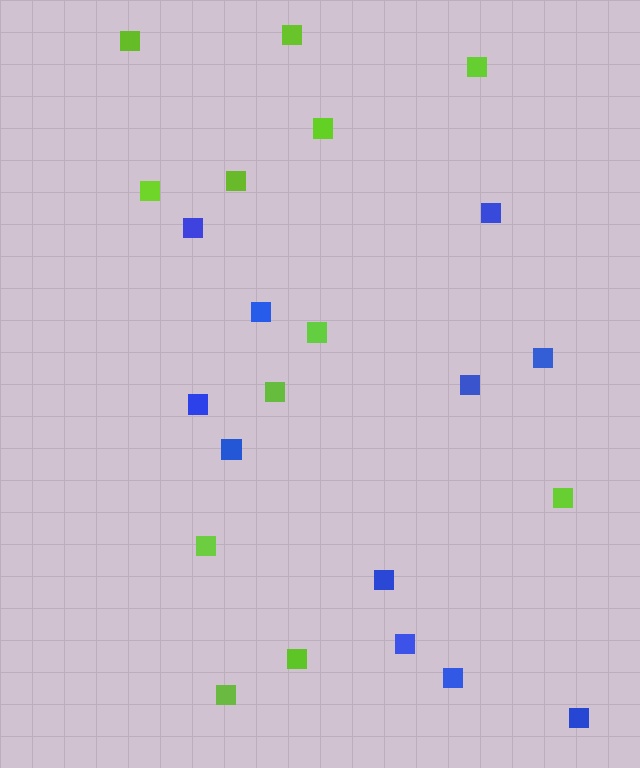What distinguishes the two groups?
There are 2 groups: one group of lime squares (12) and one group of blue squares (11).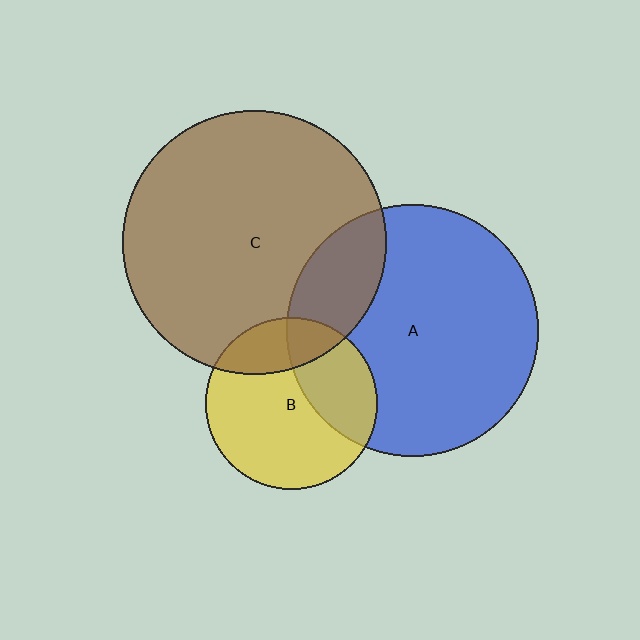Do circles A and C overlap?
Yes.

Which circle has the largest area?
Circle C (brown).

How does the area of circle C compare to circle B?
Approximately 2.3 times.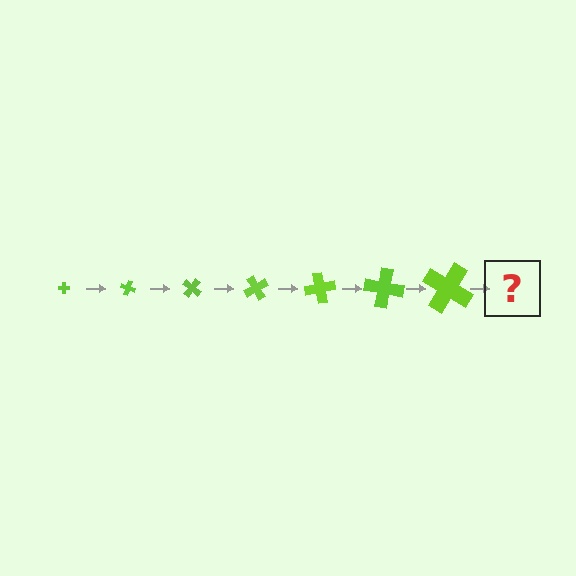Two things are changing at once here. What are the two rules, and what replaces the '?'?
The two rules are that the cross grows larger each step and it rotates 20 degrees each step. The '?' should be a cross, larger than the previous one and rotated 140 degrees from the start.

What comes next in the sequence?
The next element should be a cross, larger than the previous one and rotated 140 degrees from the start.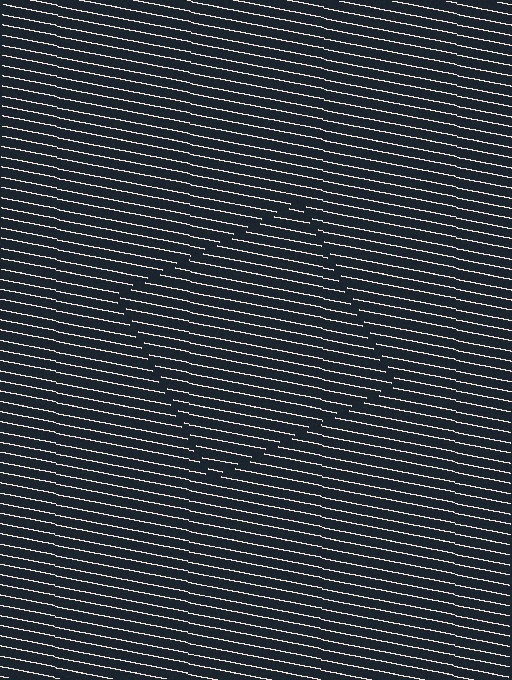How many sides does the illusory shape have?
4 sides — the line-ends trace a square.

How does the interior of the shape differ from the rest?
The interior of the shape contains the same grating, shifted by half a period — the contour is defined by the phase discontinuity where line-ends from the inner and outer gratings abut.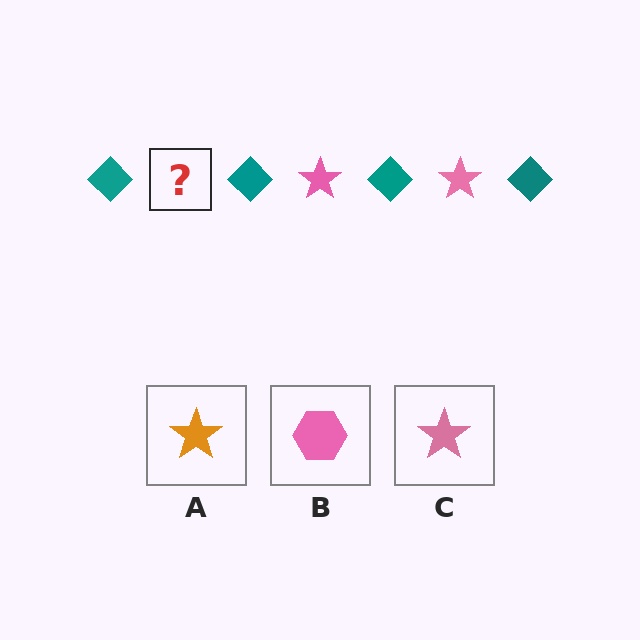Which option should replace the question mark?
Option C.